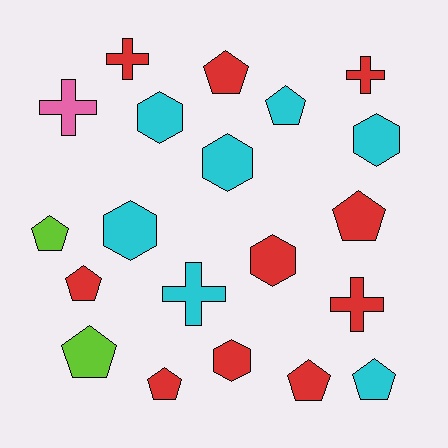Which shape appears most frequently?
Pentagon, with 9 objects.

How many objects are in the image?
There are 20 objects.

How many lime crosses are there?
There are no lime crosses.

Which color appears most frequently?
Red, with 10 objects.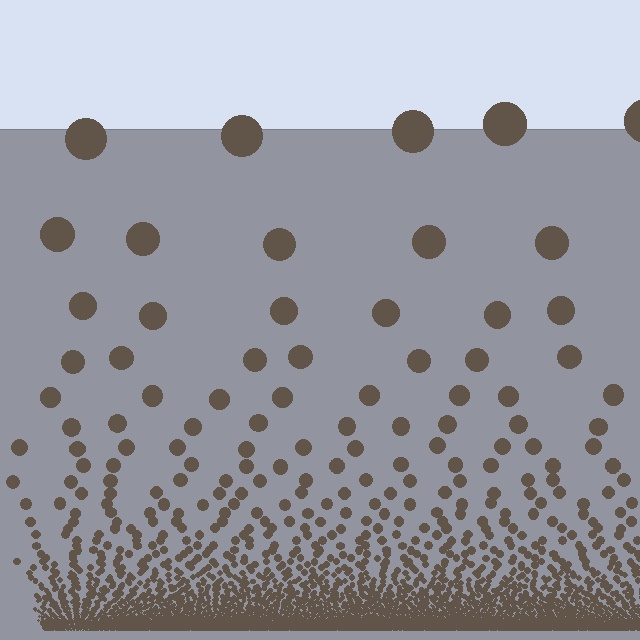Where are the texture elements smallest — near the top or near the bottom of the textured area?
Near the bottom.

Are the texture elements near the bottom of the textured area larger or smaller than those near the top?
Smaller. The gradient is inverted — elements near the bottom are smaller and denser.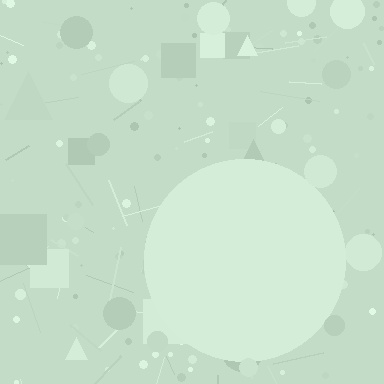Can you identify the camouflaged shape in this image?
The camouflaged shape is a circle.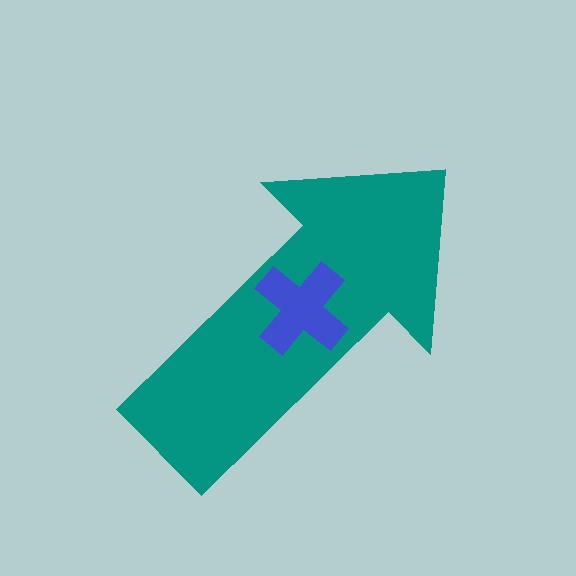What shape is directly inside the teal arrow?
The blue cross.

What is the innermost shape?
The blue cross.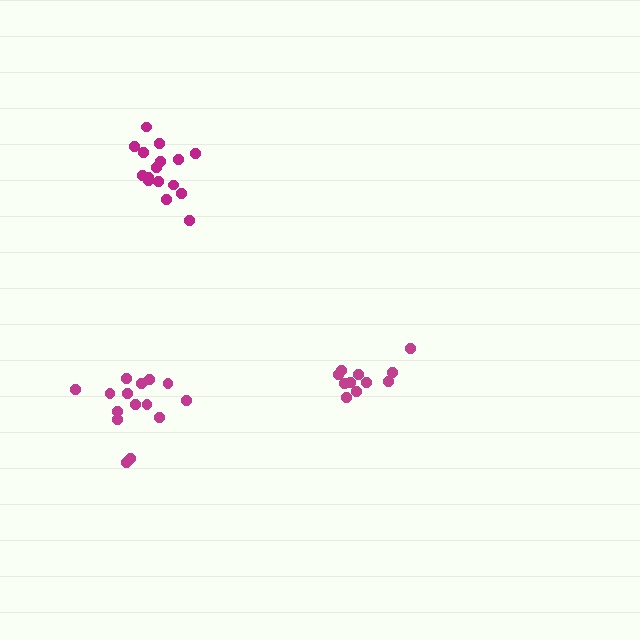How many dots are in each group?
Group 1: 11 dots, Group 2: 15 dots, Group 3: 16 dots (42 total).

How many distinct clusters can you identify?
There are 3 distinct clusters.